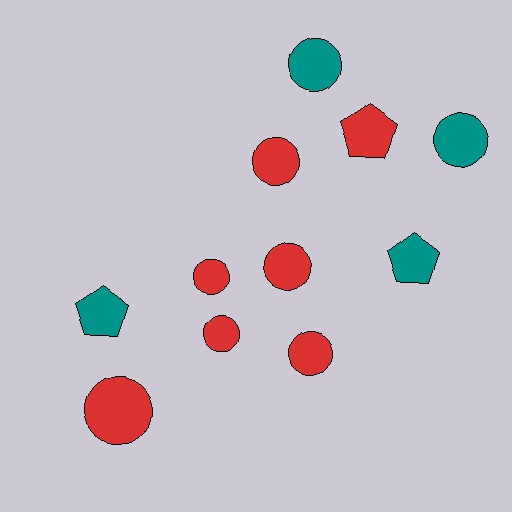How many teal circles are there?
There are 2 teal circles.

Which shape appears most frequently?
Circle, with 8 objects.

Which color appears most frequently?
Red, with 7 objects.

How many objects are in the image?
There are 11 objects.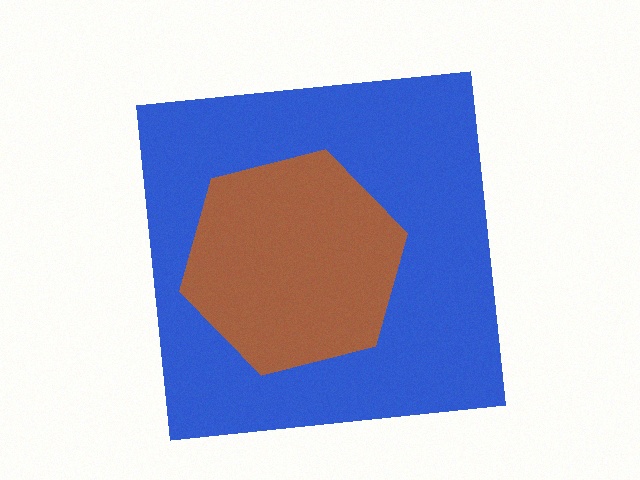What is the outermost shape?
The blue square.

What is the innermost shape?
The brown hexagon.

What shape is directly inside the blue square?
The brown hexagon.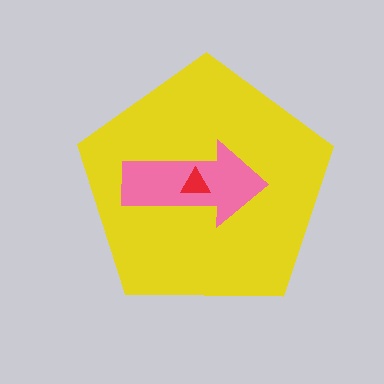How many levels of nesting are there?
3.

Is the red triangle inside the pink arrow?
Yes.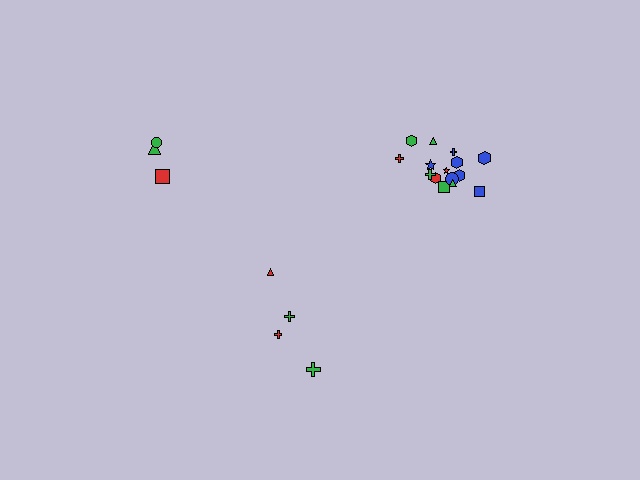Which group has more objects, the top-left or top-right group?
The top-right group.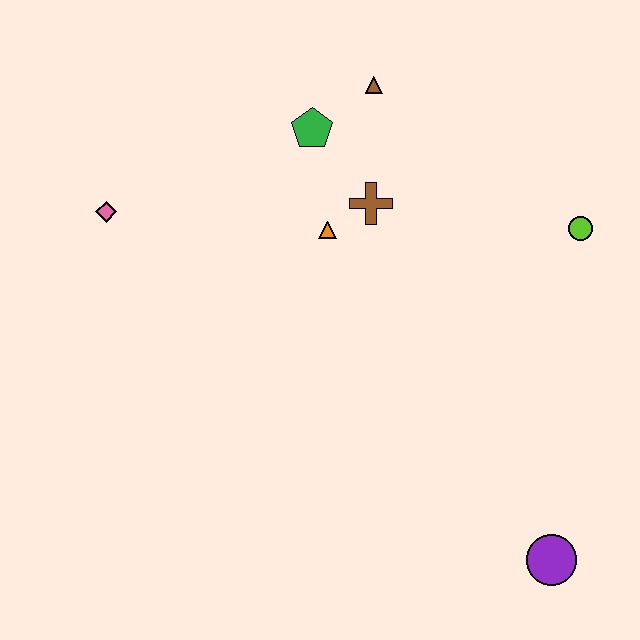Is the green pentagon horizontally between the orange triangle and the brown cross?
No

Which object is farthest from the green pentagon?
The purple circle is farthest from the green pentagon.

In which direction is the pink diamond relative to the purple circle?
The pink diamond is to the left of the purple circle.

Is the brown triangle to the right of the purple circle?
No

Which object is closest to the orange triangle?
The brown cross is closest to the orange triangle.